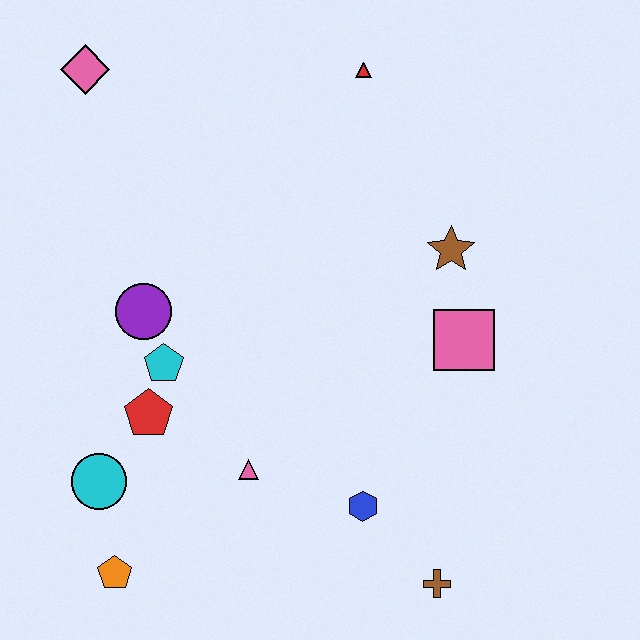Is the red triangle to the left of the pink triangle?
No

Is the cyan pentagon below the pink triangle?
No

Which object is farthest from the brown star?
The orange pentagon is farthest from the brown star.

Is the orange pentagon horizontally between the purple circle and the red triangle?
No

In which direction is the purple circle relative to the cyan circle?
The purple circle is above the cyan circle.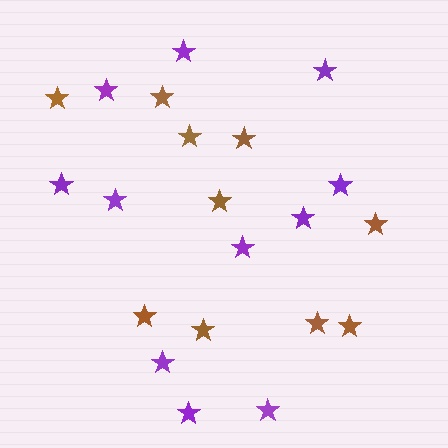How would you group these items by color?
There are 2 groups: one group of purple stars (11) and one group of brown stars (10).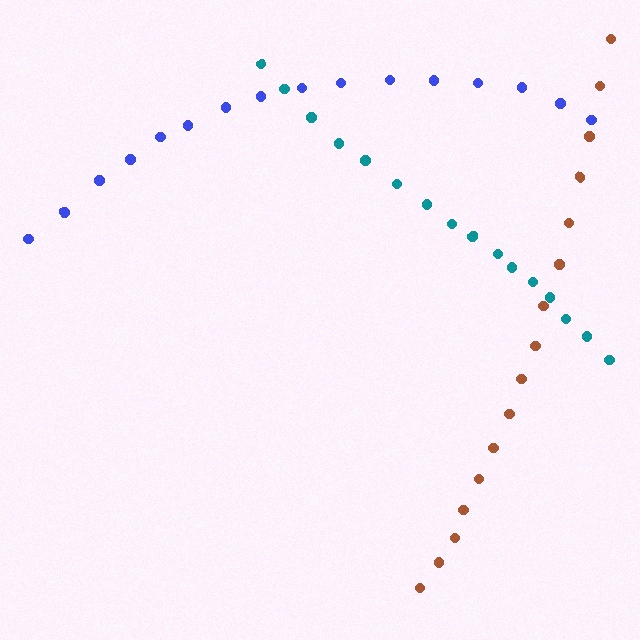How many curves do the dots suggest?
There are 3 distinct paths.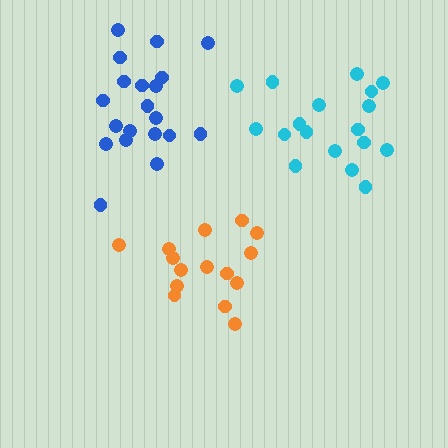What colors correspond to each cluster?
The clusters are colored: orange, cyan, blue.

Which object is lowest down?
The orange cluster is bottommost.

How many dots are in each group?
Group 1: 15 dots, Group 2: 18 dots, Group 3: 20 dots (53 total).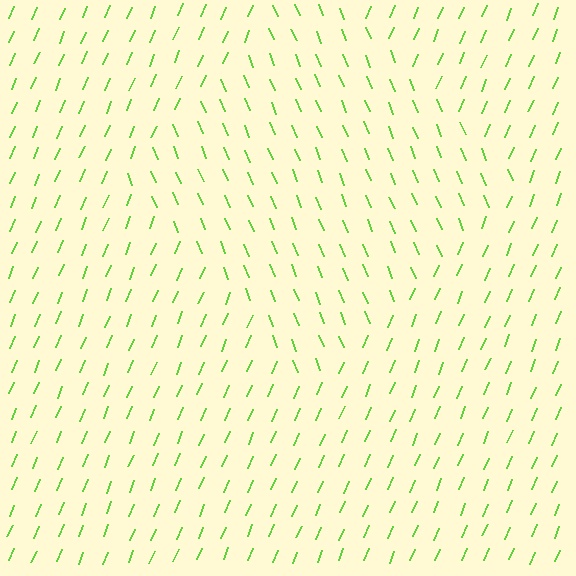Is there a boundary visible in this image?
Yes, there is a texture boundary formed by a change in line orientation.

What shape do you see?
I see a diamond.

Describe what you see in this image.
The image is filled with small lime line segments. A diamond region in the image has lines oriented differently from the surrounding lines, creating a visible texture boundary.